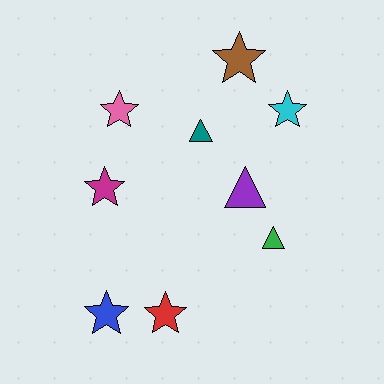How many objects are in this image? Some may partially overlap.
There are 9 objects.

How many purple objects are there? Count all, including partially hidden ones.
There is 1 purple object.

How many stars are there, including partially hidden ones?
There are 6 stars.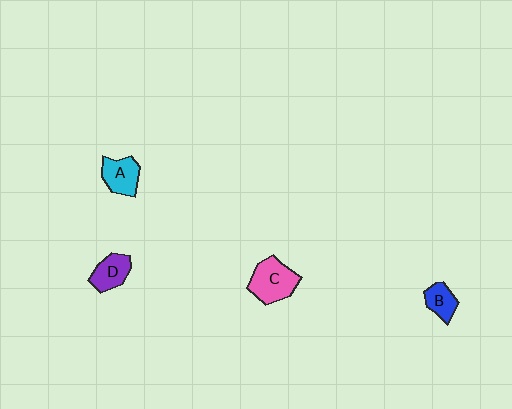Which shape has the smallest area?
Shape B (blue).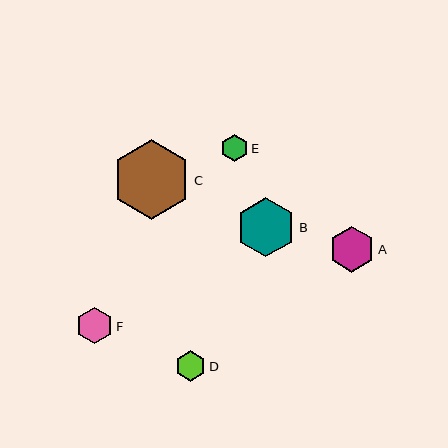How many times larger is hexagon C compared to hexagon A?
Hexagon C is approximately 1.7 times the size of hexagon A.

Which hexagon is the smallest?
Hexagon E is the smallest with a size of approximately 28 pixels.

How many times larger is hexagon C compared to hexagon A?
Hexagon C is approximately 1.7 times the size of hexagon A.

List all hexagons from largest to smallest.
From largest to smallest: C, B, A, F, D, E.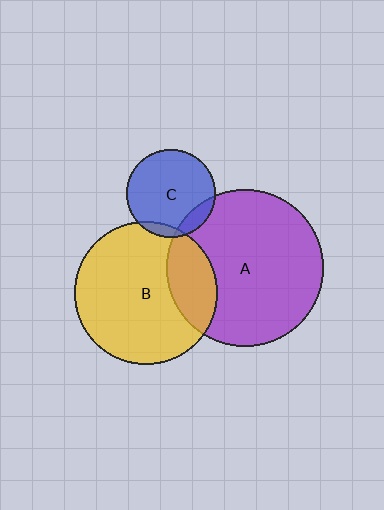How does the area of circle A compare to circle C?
Approximately 3.2 times.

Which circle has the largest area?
Circle A (purple).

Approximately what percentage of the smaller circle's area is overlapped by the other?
Approximately 10%.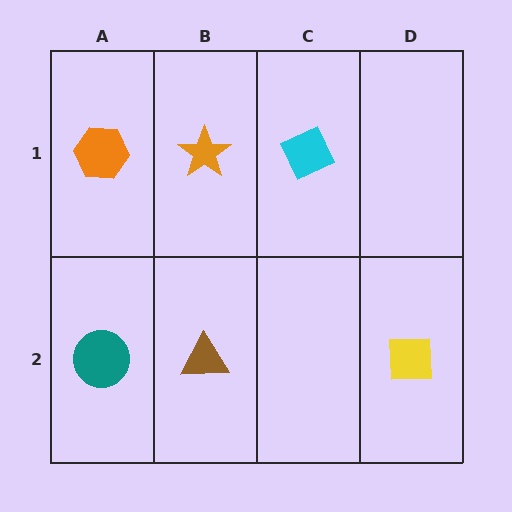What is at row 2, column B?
A brown triangle.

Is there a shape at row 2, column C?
No, that cell is empty.